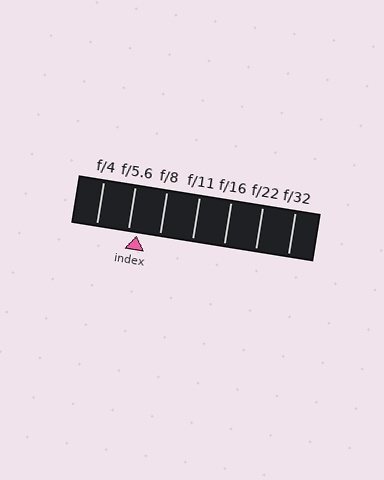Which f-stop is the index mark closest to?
The index mark is closest to f/5.6.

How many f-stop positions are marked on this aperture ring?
There are 7 f-stop positions marked.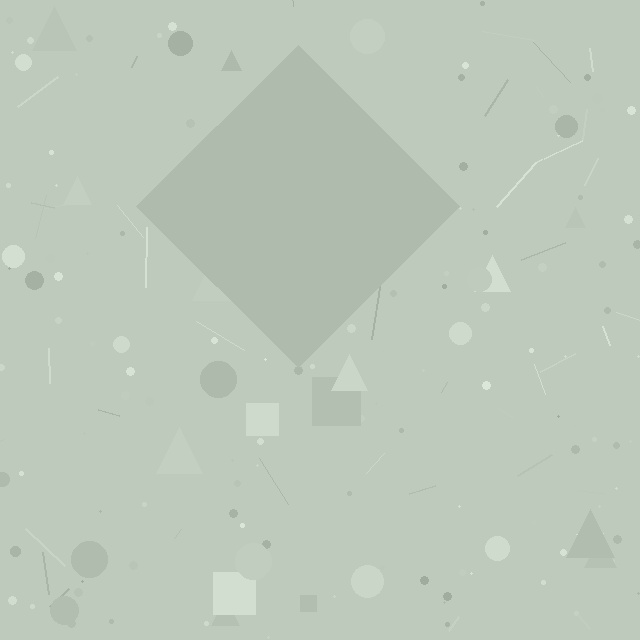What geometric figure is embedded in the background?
A diamond is embedded in the background.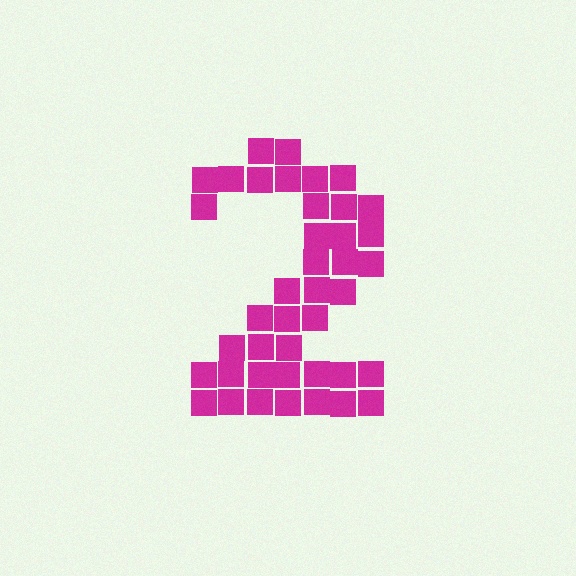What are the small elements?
The small elements are squares.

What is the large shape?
The large shape is the digit 2.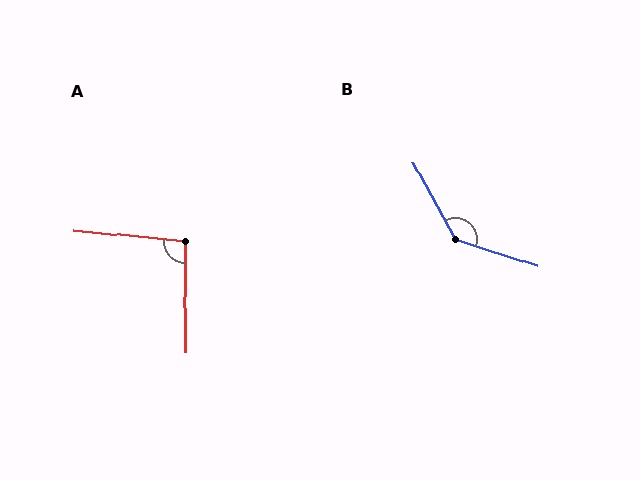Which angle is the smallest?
A, at approximately 96 degrees.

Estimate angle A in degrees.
Approximately 96 degrees.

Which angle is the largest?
B, at approximately 137 degrees.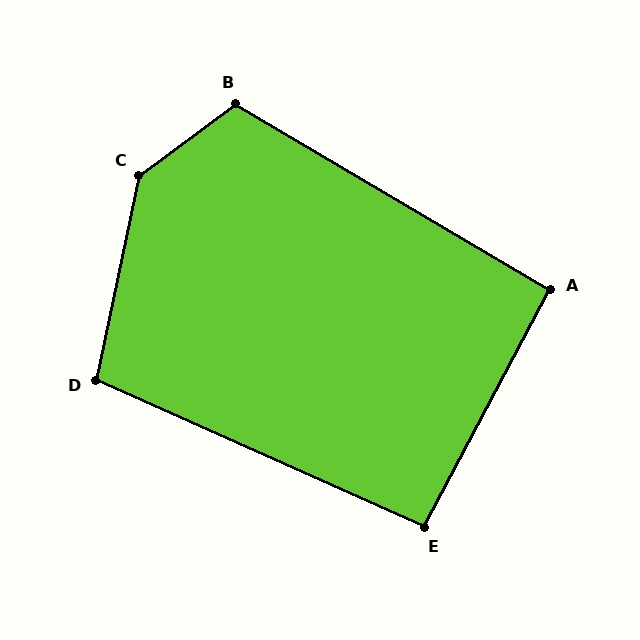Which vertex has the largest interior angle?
C, at approximately 138 degrees.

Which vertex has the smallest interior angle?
A, at approximately 93 degrees.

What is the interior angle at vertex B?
Approximately 113 degrees (obtuse).